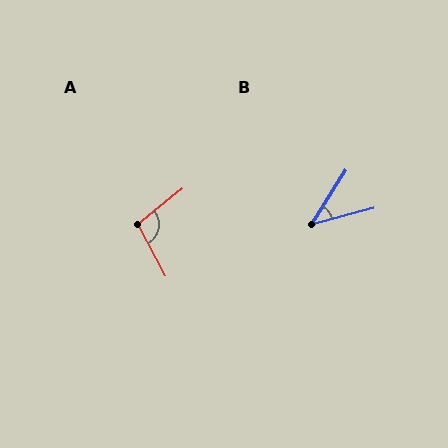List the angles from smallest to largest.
B (43°), A (101°).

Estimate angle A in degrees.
Approximately 101 degrees.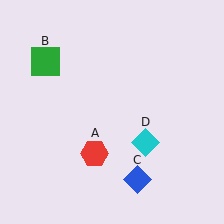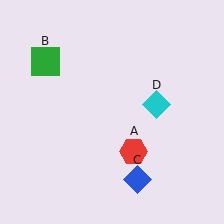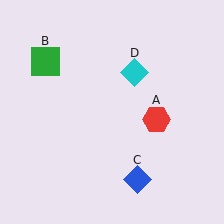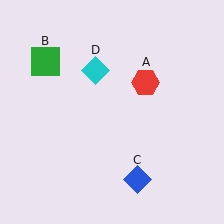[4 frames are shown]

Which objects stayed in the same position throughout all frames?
Green square (object B) and blue diamond (object C) remained stationary.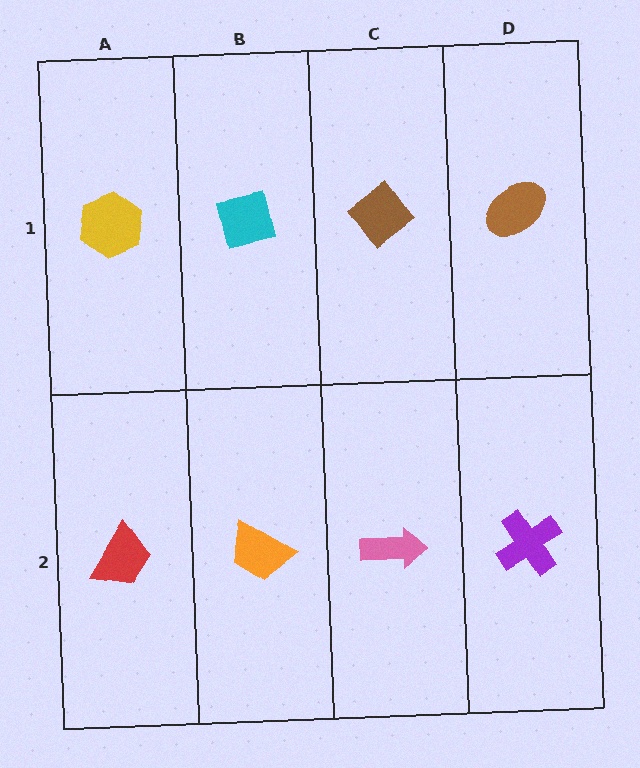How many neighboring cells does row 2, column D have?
2.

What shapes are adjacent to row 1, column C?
A pink arrow (row 2, column C), a cyan square (row 1, column B), a brown ellipse (row 1, column D).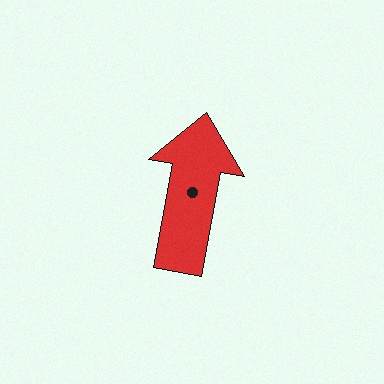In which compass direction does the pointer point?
North.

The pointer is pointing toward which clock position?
Roughly 12 o'clock.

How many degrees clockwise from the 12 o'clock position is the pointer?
Approximately 10 degrees.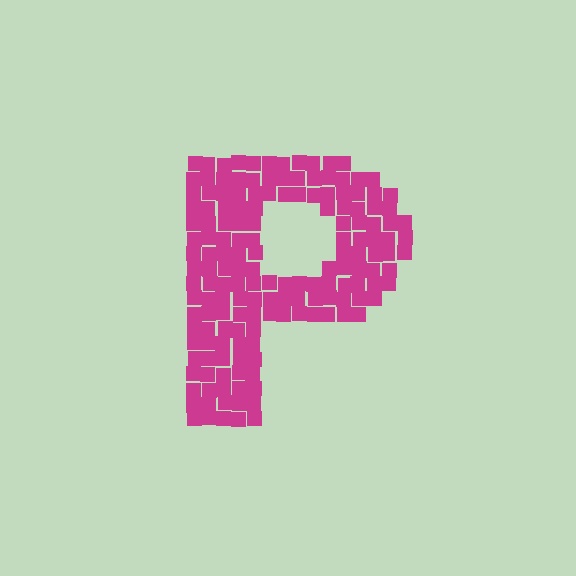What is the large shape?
The large shape is the letter P.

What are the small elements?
The small elements are squares.